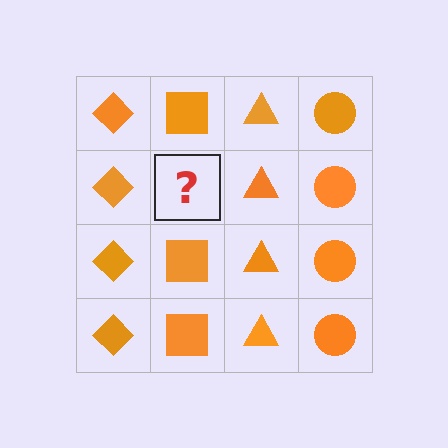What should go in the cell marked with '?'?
The missing cell should contain an orange square.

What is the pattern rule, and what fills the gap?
The rule is that each column has a consistent shape. The gap should be filled with an orange square.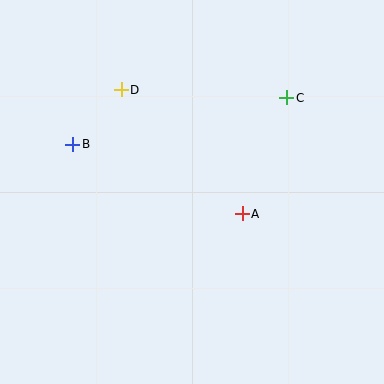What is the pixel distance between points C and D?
The distance between C and D is 166 pixels.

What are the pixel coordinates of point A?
Point A is at (242, 214).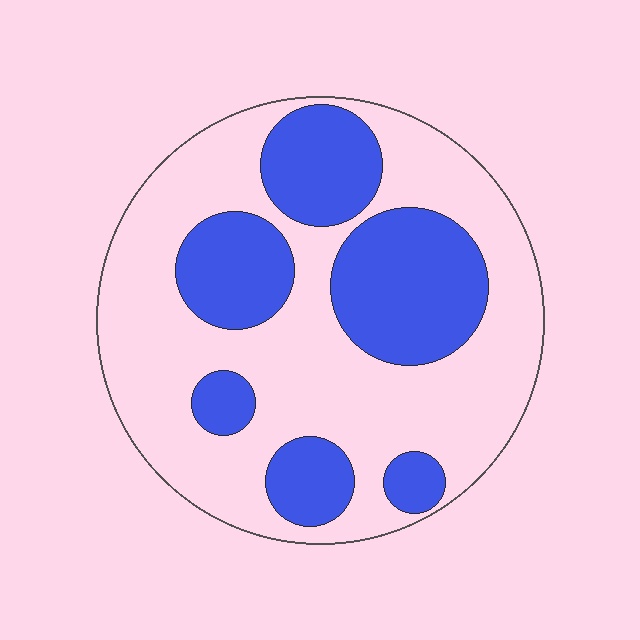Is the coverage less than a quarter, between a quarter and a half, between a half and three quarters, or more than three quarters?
Between a quarter and a half.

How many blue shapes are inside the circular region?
6.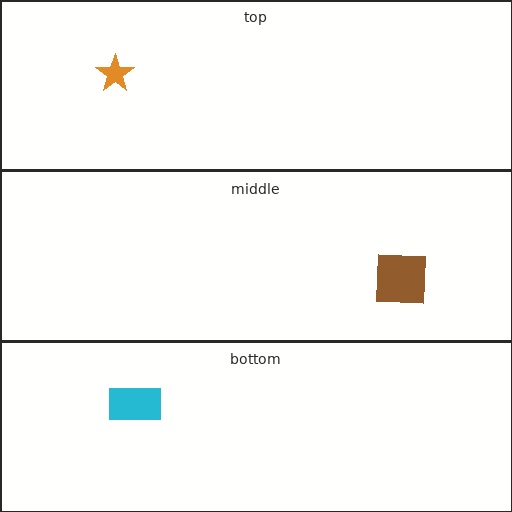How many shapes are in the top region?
1.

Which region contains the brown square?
The middle region.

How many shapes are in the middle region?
1.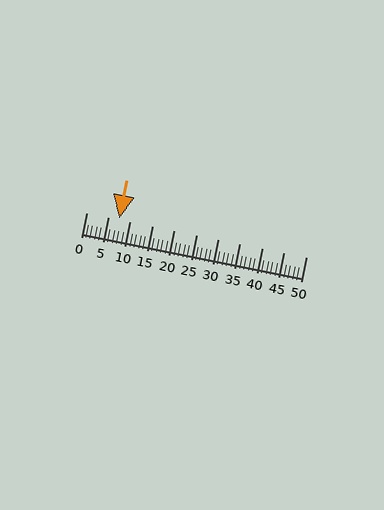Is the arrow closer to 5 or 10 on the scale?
The arrow is closer to 10.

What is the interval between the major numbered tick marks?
The major tick marks are spaced 5 units apart.